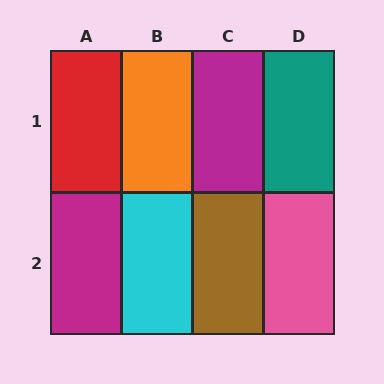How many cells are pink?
1 cell is pink.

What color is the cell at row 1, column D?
Teal.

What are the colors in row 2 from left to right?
Magenta, cyan, brown, pink.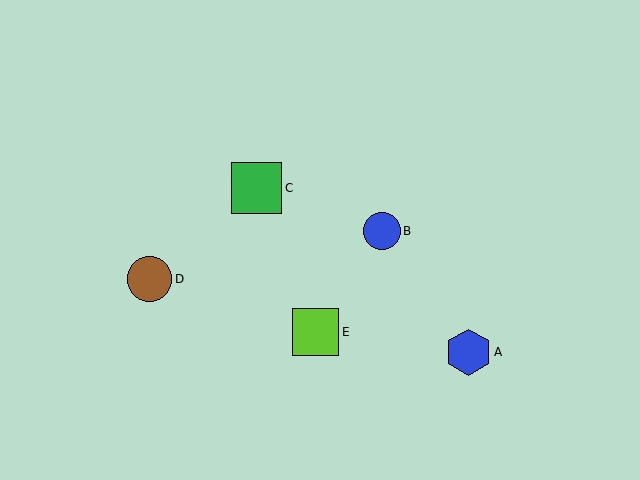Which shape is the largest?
The green square (labeled C) is the largest.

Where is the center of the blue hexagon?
The center of the blue hexagon is at (468, 352).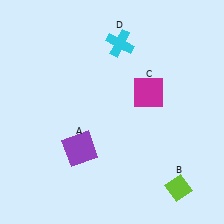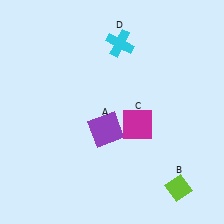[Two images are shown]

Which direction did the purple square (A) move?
The purple square (A) moved right.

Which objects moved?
The objects that moved are: the purple square (A), the magenta square (C).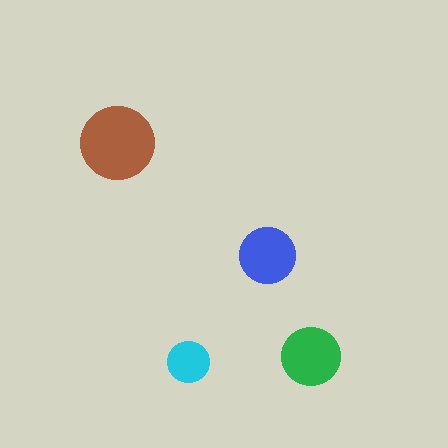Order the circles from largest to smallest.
the brown one, the green one, the blue one, the cyan one.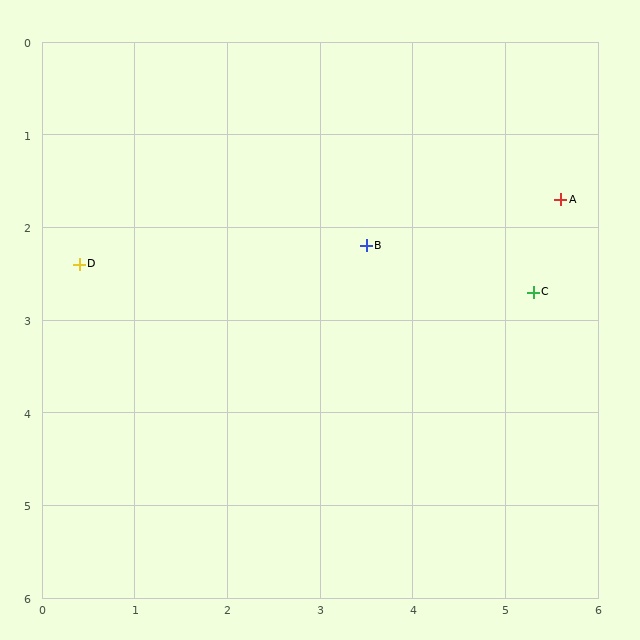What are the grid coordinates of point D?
Point D is at approximately (0.4, 2.4).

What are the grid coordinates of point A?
Point A is at approximately (5.6, 1.7).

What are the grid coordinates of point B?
Point B is at approximately (3.5, 2.2).